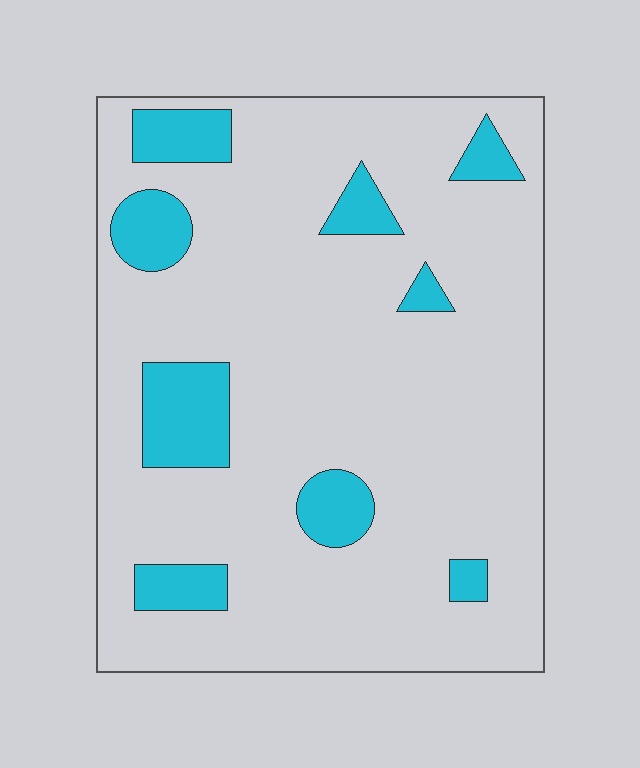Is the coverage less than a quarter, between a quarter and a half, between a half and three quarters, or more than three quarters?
Less than a quarter.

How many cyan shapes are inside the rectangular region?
9.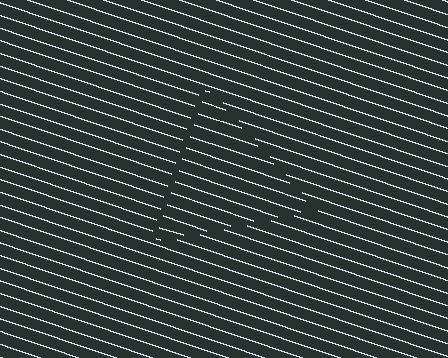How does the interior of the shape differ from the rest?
The interior of the shape contains the same grating, shifted by half a period — the contour is defined by the phase discontinuity where line-ends from the inner and outer gratings abut.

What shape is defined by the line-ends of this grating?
An illusory triangle. The interior of the shape contains the same grating, shifted by half a period — the contour is defined by the phase discontinuity where line-ends from the inner and outer gratings abut.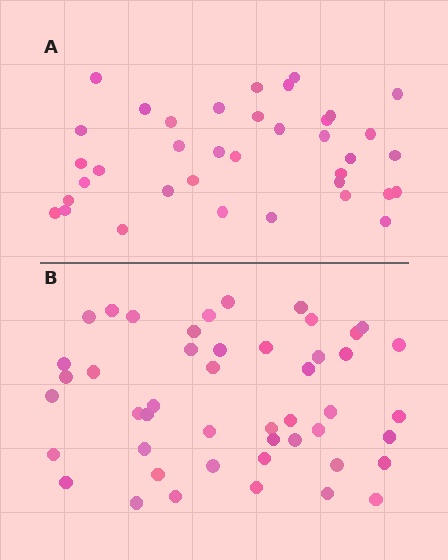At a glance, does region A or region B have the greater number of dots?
Region B (the bottom region) has more dots.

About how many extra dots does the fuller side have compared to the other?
Region B has roughly 10 or so more dots than region A.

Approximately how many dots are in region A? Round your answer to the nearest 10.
About 40 dots. (The exact count is 37, which rounds to 40.)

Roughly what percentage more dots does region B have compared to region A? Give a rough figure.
About 25% more.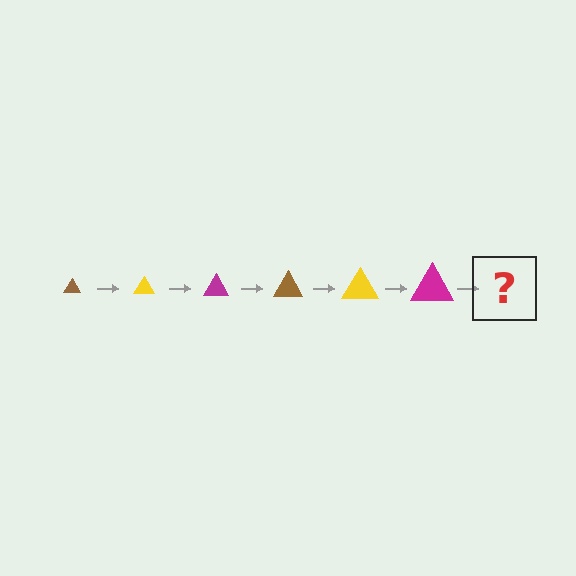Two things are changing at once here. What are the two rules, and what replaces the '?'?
The two rules are that the triangle grows larger each step and the color cycles through brown, yellow, and magenta. The '?' should be a brown triangle, larger than the previous one.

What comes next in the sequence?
The next element should be a brown triangle, larger than the previous one.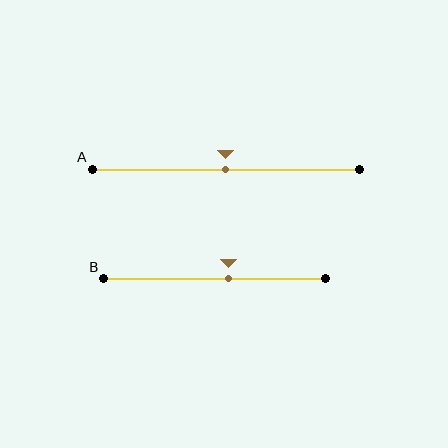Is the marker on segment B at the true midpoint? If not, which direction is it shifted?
No, the marker on segment B is shifted to the right by about 6% of the segment length.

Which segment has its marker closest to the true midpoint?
Segment A has its marker closest to the true midpoint.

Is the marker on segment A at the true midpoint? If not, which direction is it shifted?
Yes, the marker on segment A is at the true midpoint.